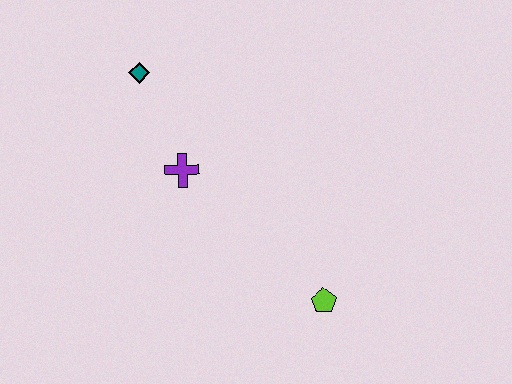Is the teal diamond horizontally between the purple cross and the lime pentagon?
No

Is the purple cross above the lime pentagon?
Yes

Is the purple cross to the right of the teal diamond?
Yes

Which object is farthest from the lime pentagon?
The teal diamond is farthest from the lime pentagon.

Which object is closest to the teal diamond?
The purple cross is closest to the teal diamond.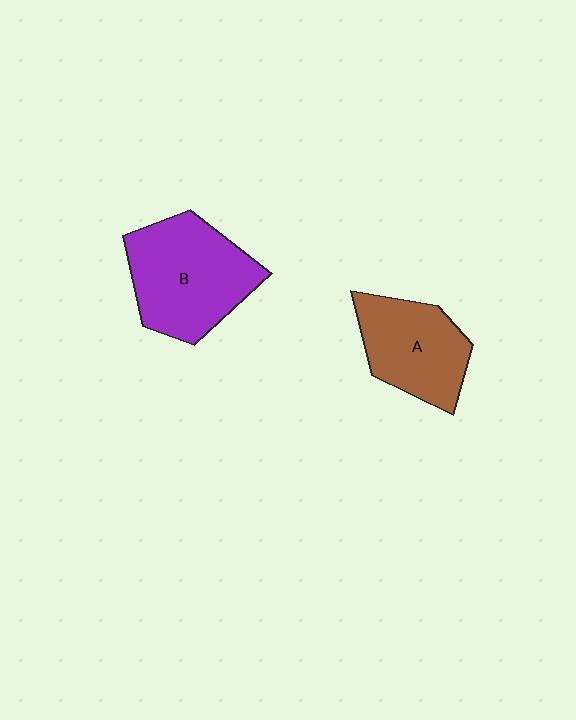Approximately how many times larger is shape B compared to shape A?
Approximately 1.3 times.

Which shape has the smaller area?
Shape A (brown).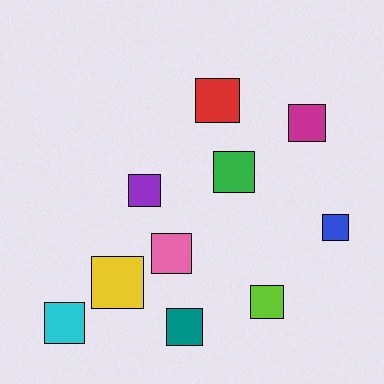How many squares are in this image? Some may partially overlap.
There are 10 squares.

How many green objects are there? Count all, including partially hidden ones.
There is 1 green object.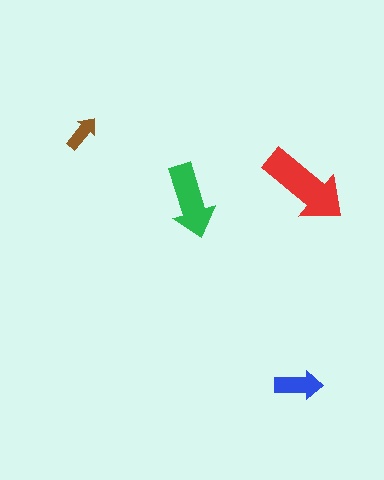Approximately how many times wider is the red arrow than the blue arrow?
About 2 times wider.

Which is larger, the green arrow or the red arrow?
The red one.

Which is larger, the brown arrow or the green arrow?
The green one.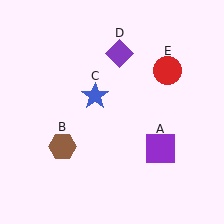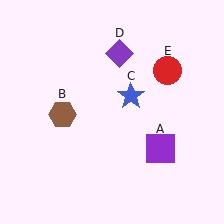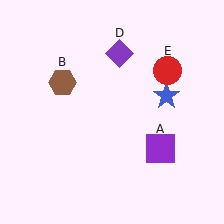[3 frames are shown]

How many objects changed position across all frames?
2 objects changed position: brown hexagon (object B), blue star (object C).